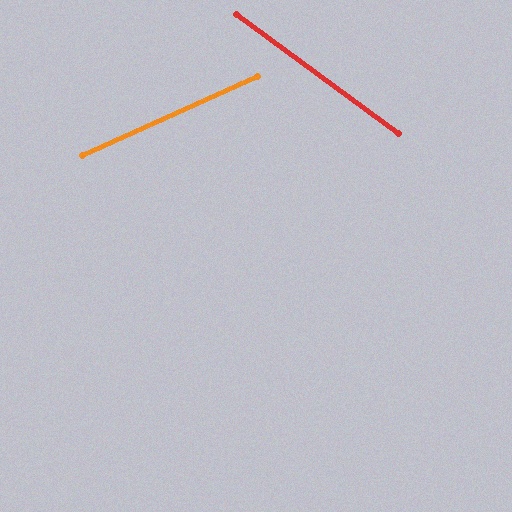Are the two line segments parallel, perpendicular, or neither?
Neither parallel nor perpendicular — they differ by about 60°.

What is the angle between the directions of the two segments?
Approximately 60 degrees.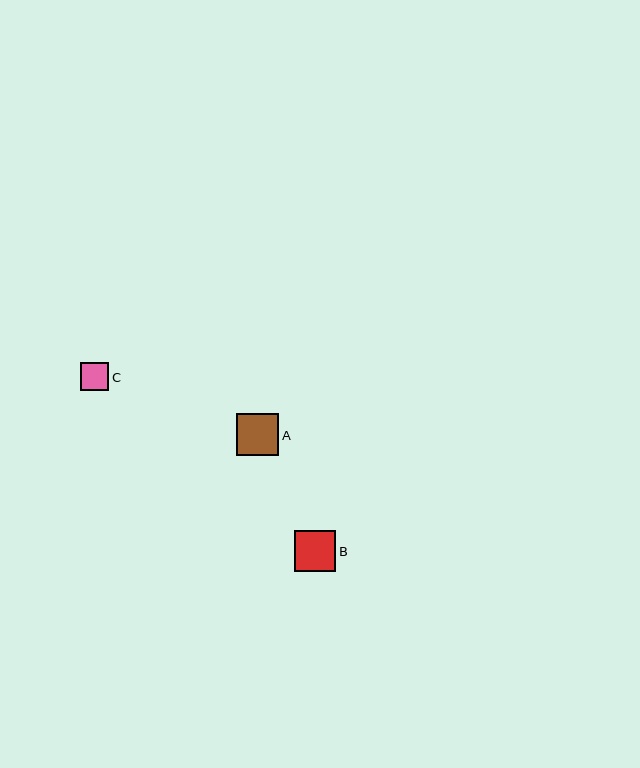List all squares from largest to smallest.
From largest to smallest: A, B, C.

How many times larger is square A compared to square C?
Square A is approximately 1.5 times the size of square C.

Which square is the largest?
Square A is the largest with a size of approximately 42 pixels.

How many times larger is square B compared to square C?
Square B is approximately 1.5 times the size of square C.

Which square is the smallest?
Square C is the smallest with a size of approximately 28 pixels.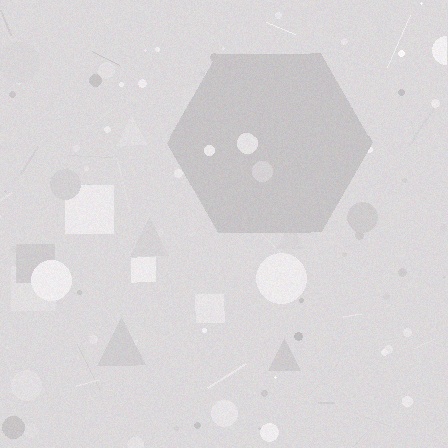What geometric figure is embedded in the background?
A hexagon is embedded in the background.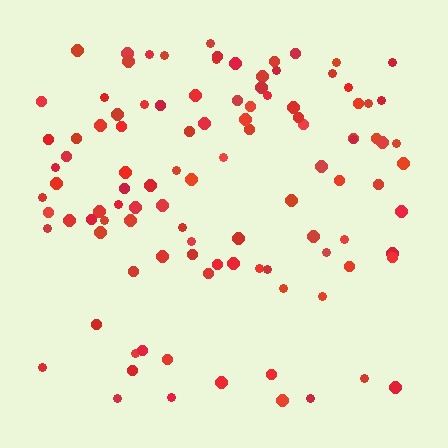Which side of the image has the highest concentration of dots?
The top.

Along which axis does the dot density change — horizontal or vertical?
Vertical.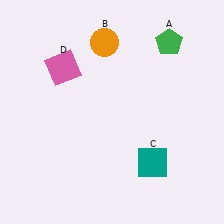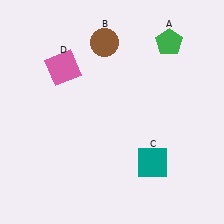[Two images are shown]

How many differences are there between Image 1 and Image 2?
There is 1 difference between the two images.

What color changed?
The circle (B) changed from orange in Image 1 to brown in Image 2.